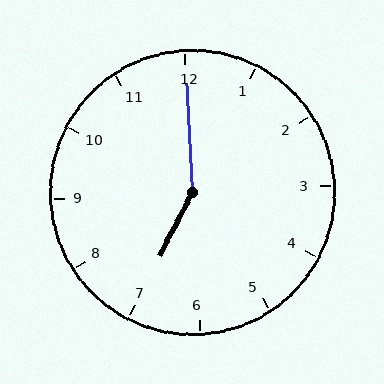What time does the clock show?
7:00.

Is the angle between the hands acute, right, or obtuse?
It is obtuse.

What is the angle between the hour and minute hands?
Approximately 150 degrees.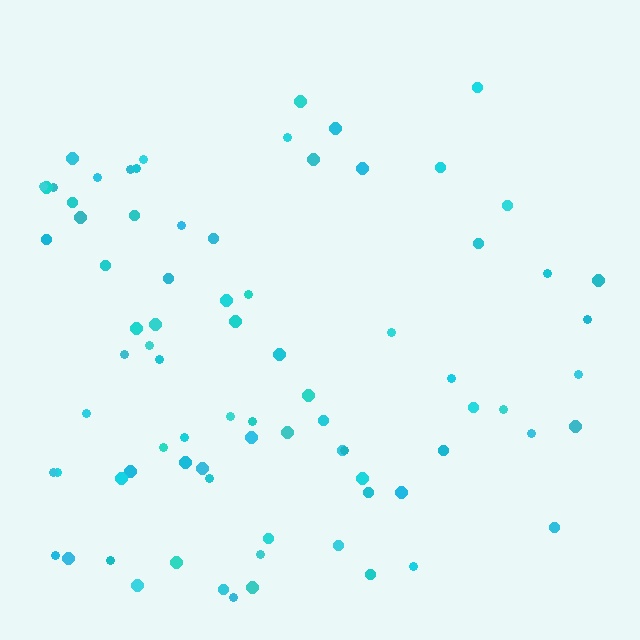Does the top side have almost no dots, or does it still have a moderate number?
Still a moderate number, just noticeably fewer than the bottom.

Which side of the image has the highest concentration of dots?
The bottom.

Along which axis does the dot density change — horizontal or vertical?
Vertical.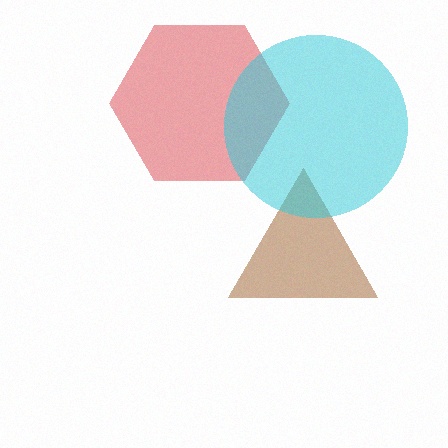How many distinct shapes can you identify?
There are 3 distinct shapes: a brown triangle, a red hexagon, a cyan circle.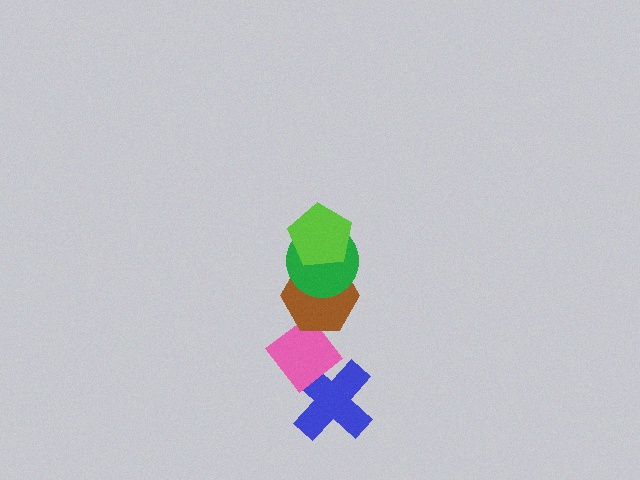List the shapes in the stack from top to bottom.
From top to bottom: the lime pentagon, the green circle, the brown hexagon, the pink diamond, the blue cross.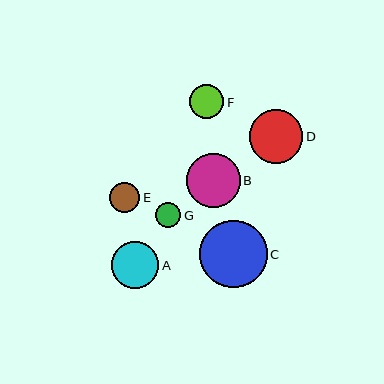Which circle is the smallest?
Circle G is the smallest with a size of approximately 25 pixels.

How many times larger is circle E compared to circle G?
Circle E is approximately 1.2 times the size of circle G.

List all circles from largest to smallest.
From largest to smallest: C, D, B, A, F, E, G.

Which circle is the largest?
Circle C is the largest with a size of approximately 68 pixels.